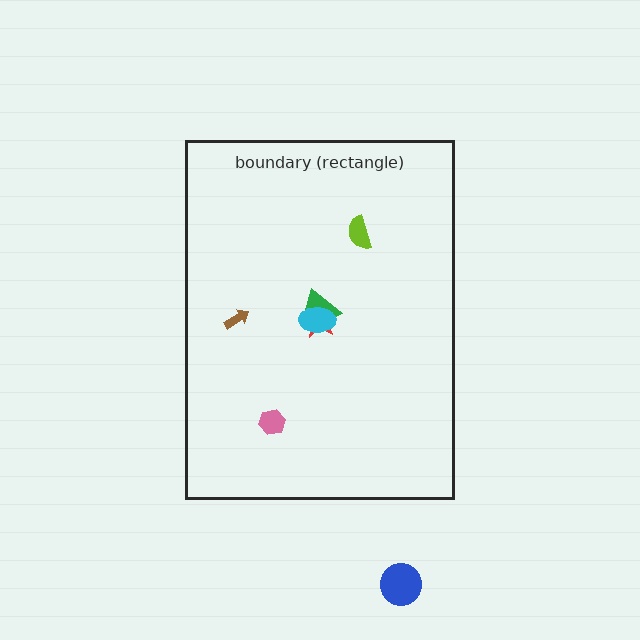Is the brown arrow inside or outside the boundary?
Inside.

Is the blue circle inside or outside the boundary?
Outside.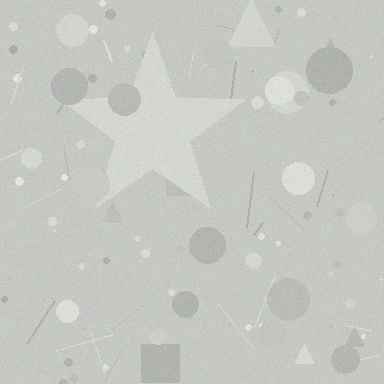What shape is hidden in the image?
A star is hidden in the image.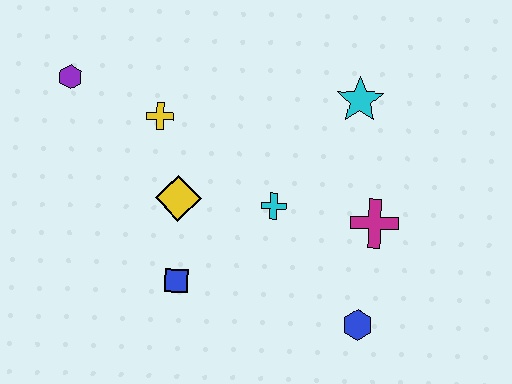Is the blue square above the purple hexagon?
No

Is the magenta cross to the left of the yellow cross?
No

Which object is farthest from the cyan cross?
The purple hexagon is farthest from the cyan cross.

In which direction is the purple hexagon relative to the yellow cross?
The purple hexagon is to the left of the yellow cross.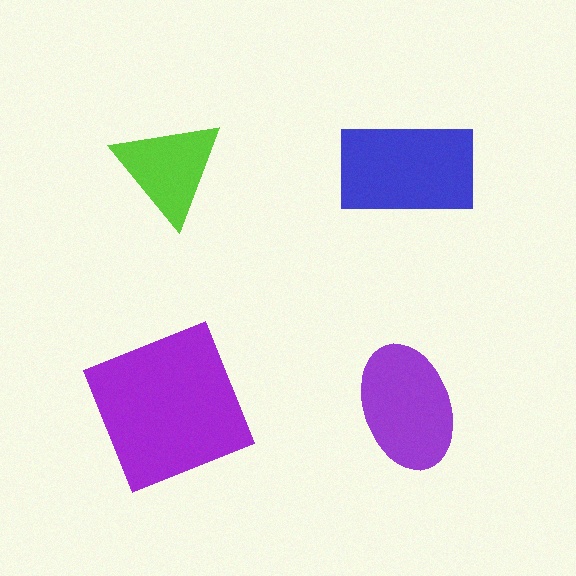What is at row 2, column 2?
A purple ellipse.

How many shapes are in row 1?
2 shapes.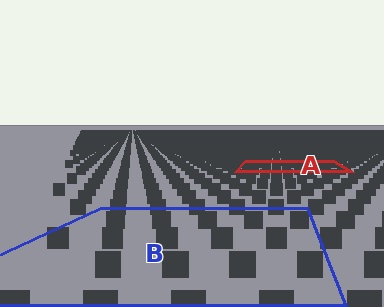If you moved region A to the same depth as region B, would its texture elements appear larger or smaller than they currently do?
They would appear larger. At a closer depth, the same texture elements are projected at a bigger on-screen size.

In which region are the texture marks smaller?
The texture marks are smaller in region A, because it is farther away.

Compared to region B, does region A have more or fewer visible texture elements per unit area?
Region A has more texture elements per unit area — they are packed more densely because it is farther away.